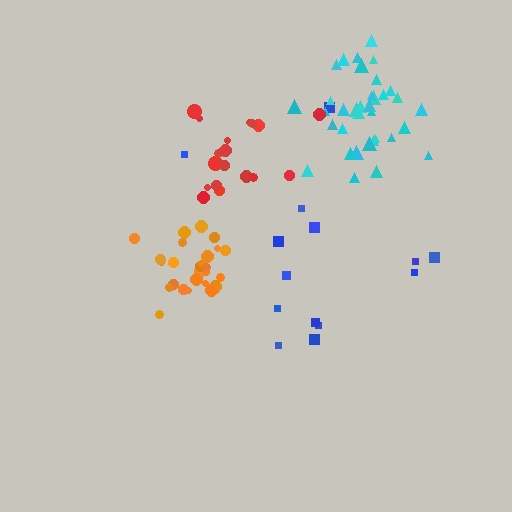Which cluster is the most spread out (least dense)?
Blue.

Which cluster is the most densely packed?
Orange.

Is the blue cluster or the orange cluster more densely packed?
Orange.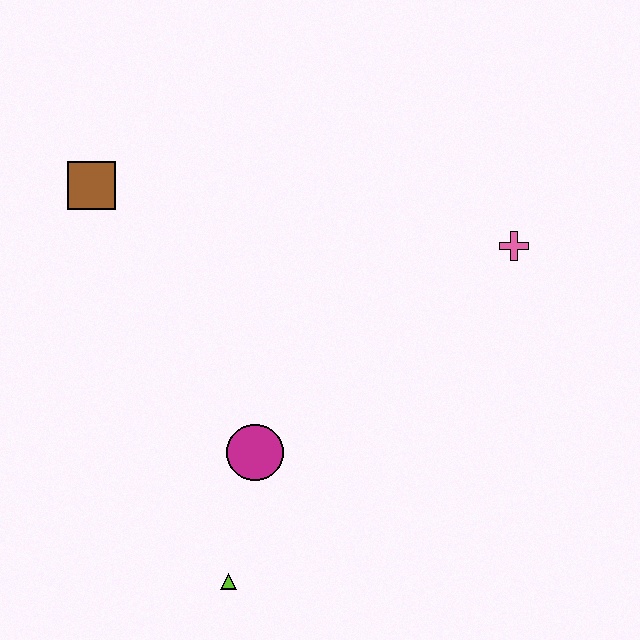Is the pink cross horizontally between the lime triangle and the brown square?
No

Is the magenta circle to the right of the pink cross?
No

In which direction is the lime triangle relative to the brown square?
The lime triangle is below the brown square.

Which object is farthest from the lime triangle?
The pink cross is farthest from the lime triangle.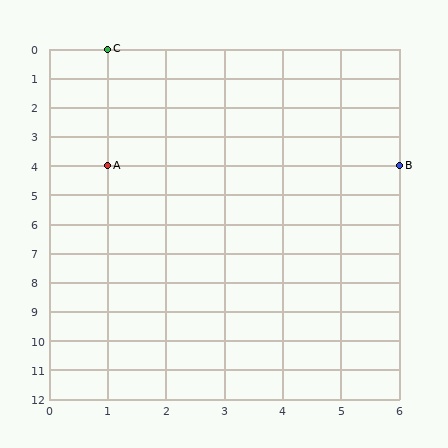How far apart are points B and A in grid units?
Points B and A are 5 columns apart.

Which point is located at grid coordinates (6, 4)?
Point B is at (6, 4).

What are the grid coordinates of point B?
Point B is at grid coordinates (6, 4).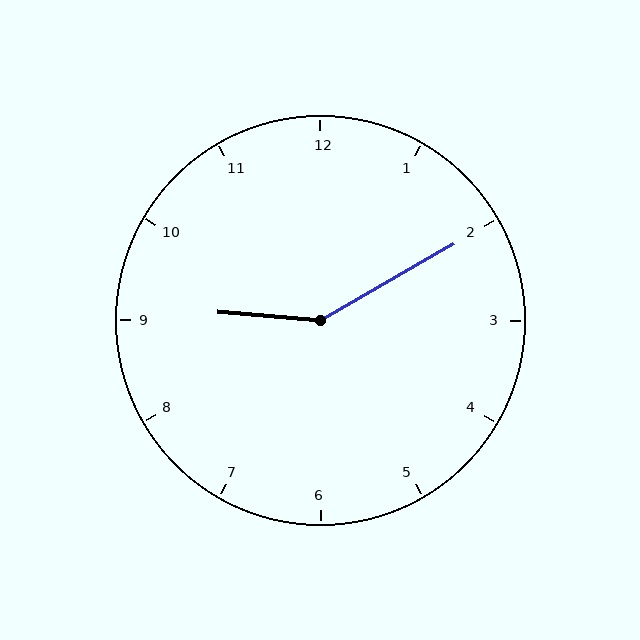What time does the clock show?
9:10.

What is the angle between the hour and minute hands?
Approximately 145 degrees.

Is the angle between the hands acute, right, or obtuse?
It is obtuse.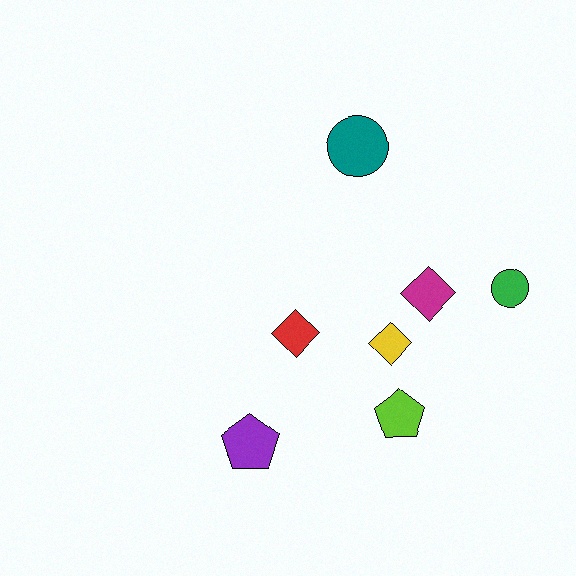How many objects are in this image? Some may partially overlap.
There are 7 objects.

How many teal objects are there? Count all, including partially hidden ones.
There is 1 teal object.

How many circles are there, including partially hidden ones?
There are 2 circles.